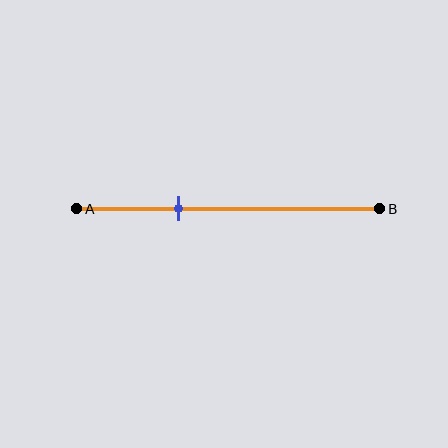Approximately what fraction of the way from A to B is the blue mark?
The blue mark is approximately 35% of the way from A to B.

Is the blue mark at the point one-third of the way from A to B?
Yes, the mark is approximately at the one-third point.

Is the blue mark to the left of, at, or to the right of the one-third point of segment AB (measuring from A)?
The blue mark is approximately at the one-third point of segment AB.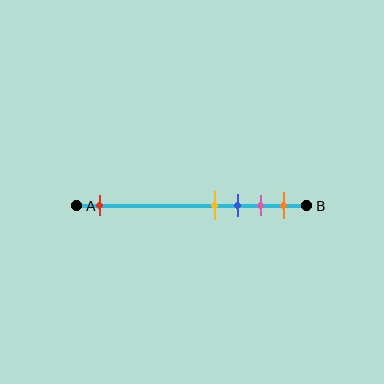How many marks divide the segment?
There are 5 marks dividing the segment.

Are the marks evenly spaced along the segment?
No, the marks are not evenly spaced.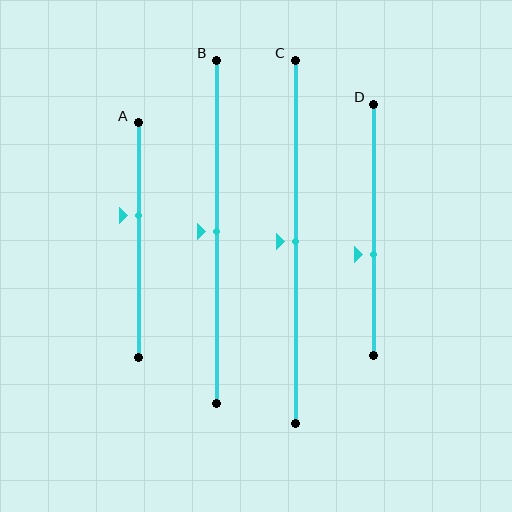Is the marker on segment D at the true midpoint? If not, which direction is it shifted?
No, the marker on segment D is shifted downward by about 10% of the segment length.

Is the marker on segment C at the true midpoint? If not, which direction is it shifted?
Yes, the marker on segment C is at the true midpoint.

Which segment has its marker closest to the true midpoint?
Segment B has its marker closest to the true midpoint.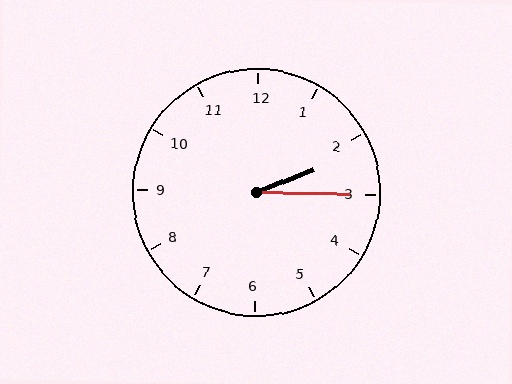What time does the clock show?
2:15.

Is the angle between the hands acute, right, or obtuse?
It is acute.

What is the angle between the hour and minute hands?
Approximately 22 degrees.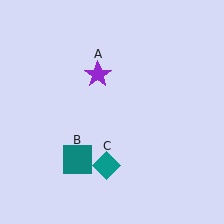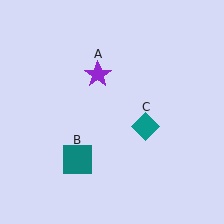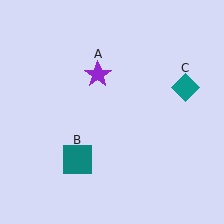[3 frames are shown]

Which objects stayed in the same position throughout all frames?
Purple star (object A) and teal square (object B) remained stationary.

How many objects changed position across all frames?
1 object changed position: teal diamond (object C).